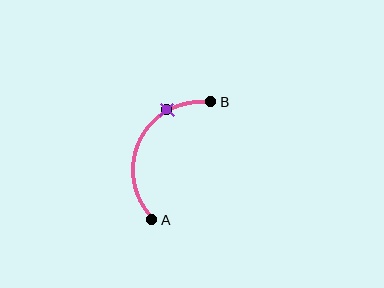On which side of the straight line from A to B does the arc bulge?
The arc bulges to the left of the straight line connecting A and B.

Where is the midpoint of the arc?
The arc midpoint is the point on the curve farthest from the straight line joining A and B. It sits to the left of that line.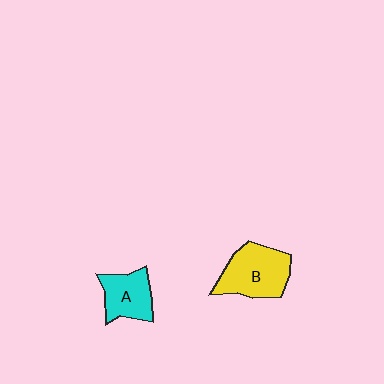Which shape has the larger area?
Shape B (yellow).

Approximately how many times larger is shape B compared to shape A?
Approximately 1.4 times.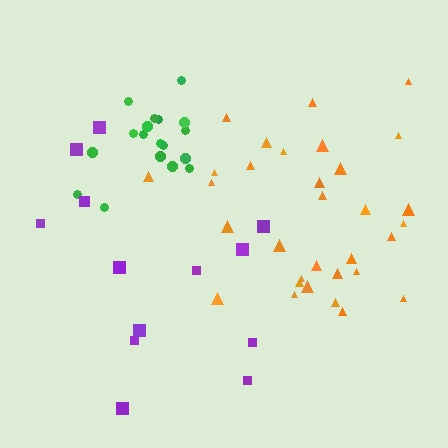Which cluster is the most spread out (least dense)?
Purple.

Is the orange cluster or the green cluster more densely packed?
Green.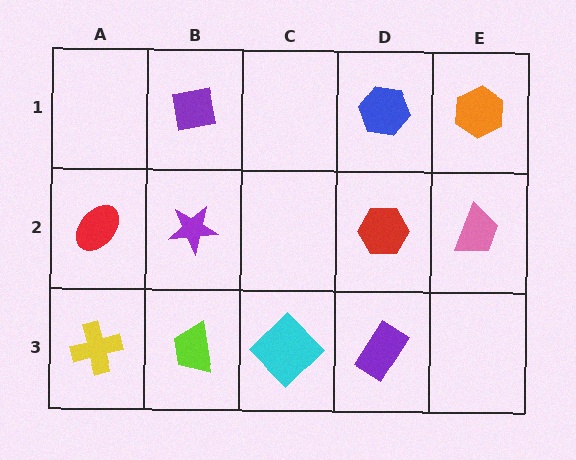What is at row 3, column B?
A lime trapezoid.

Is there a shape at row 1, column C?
No, that cell is empty.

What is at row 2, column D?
A red hexagon.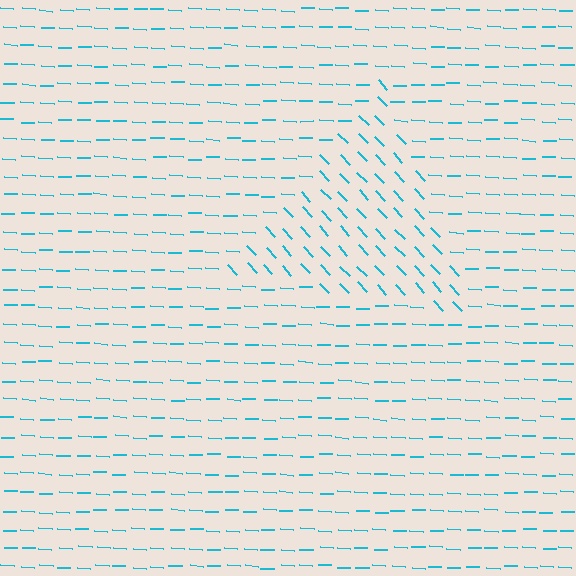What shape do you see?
I see a triangle.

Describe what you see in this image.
The image is filled with small cyan line segments. A triangle region in the image has lines oriented differently from the surrounding lines, creating a visible texture boundary.